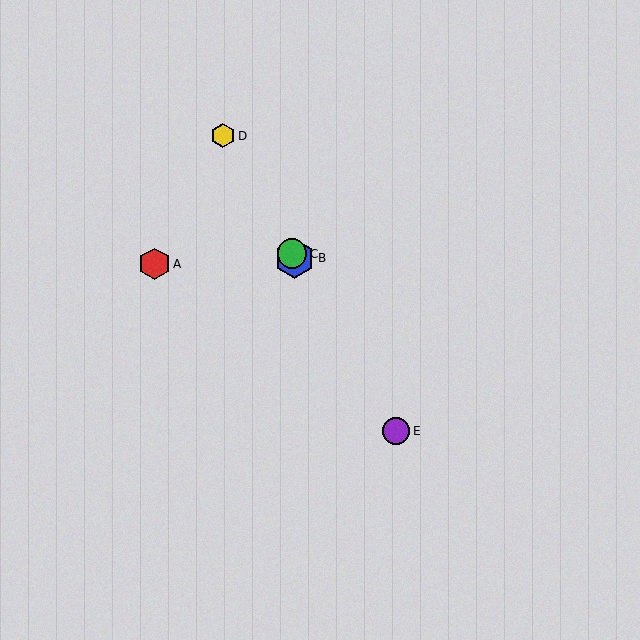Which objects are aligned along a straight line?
Objects B, C, D, E are aligned along a straight line.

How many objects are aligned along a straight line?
4 objects (B, C, D, E) are aligned along a straight line.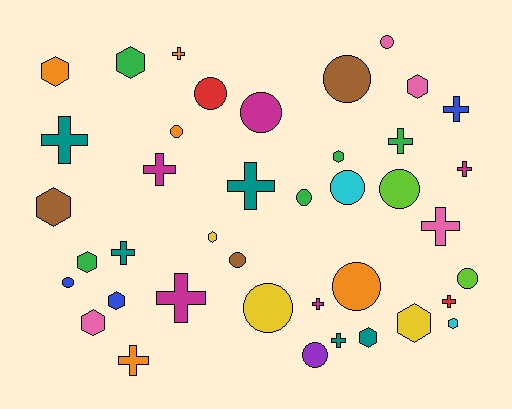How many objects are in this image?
There are 40 objects.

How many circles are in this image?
There are 14 circles.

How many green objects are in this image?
There are 5 green objects.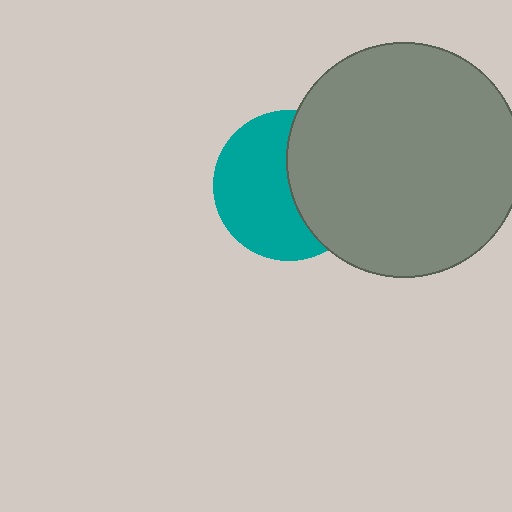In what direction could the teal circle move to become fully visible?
The teal circle could move left. That would shift it out from behind the gray circle entirely.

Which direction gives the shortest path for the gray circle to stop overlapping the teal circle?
Moving right gives the shortest separation.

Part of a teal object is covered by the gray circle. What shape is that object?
It is a circle.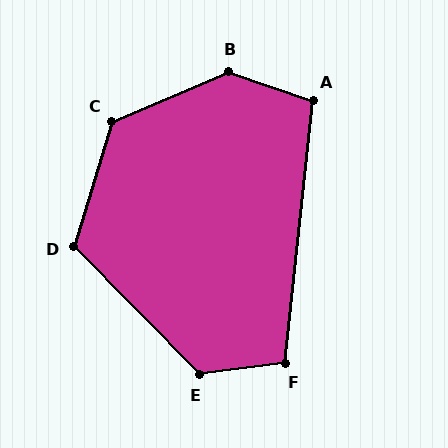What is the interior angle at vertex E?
Approximately 127 degrees (obtuse).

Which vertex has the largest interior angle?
B, at approximately 138 degrees.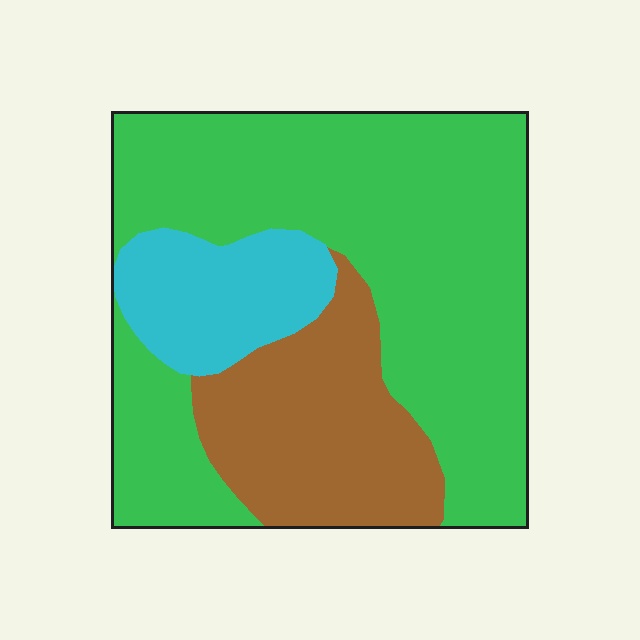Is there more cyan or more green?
Green.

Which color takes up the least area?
Cyan, at roughly 15%.